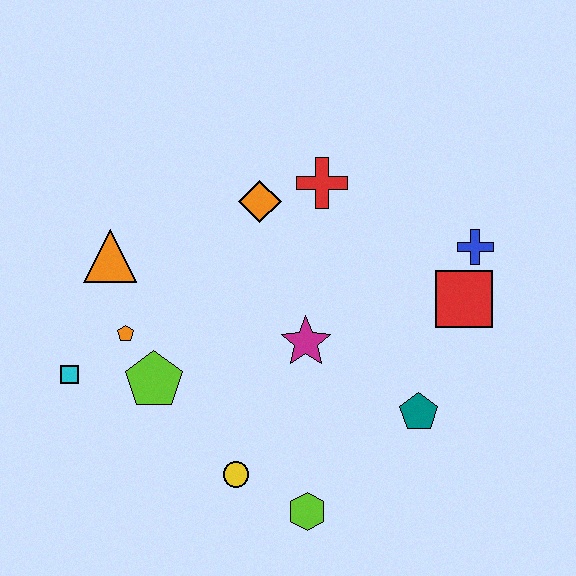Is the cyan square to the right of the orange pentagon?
No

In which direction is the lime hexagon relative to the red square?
The lime hexagon is below the red square.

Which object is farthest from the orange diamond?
The lime hexagon is farthest from the orange diamond.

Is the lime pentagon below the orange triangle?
Yes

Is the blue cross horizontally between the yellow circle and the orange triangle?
No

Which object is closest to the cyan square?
The orange pentagon is closest to the cyan square.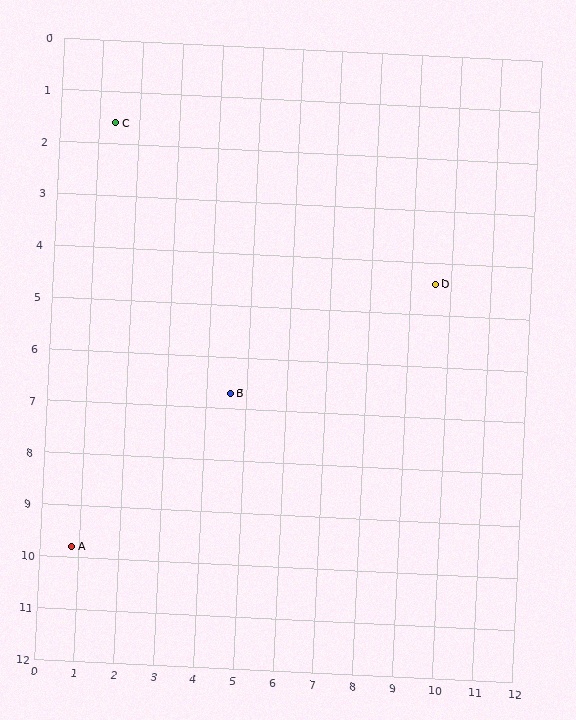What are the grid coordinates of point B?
Point B is at approximately (4.6, 6.7).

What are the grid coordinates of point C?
Point C is at approximately (1.4, 1.6).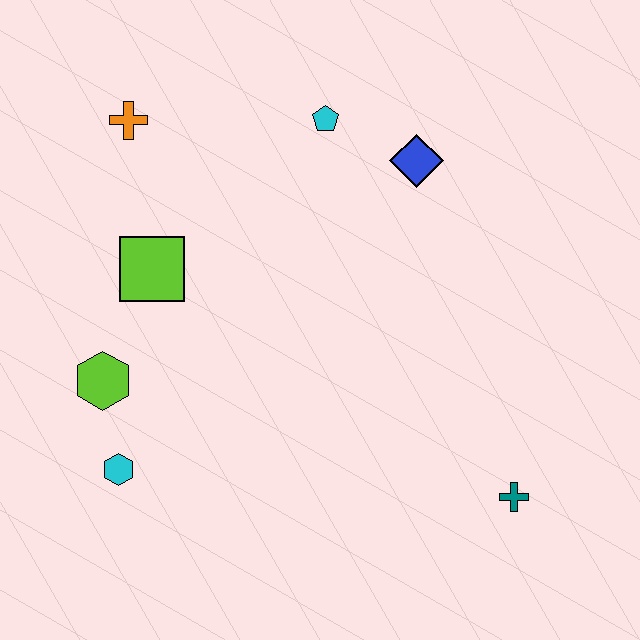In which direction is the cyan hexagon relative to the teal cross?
The cyan hexagon is to the left of the teal cross.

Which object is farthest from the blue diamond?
The cyan hexagon is farthest from the blue diamond.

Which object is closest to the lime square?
The lime hexagon is closest to the lime square.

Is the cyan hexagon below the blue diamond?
Yes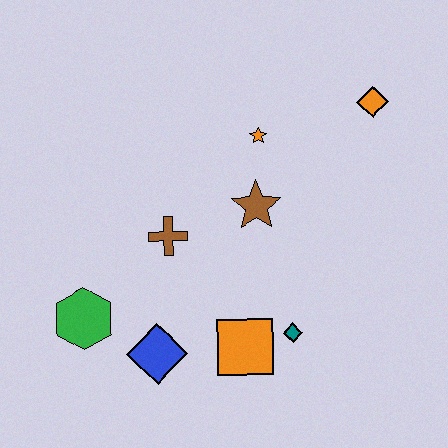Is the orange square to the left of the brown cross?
No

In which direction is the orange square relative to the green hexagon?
The orange square is to the right of the green hexagon.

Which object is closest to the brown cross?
The brown star is closest to the brown cross.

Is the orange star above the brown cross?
Yes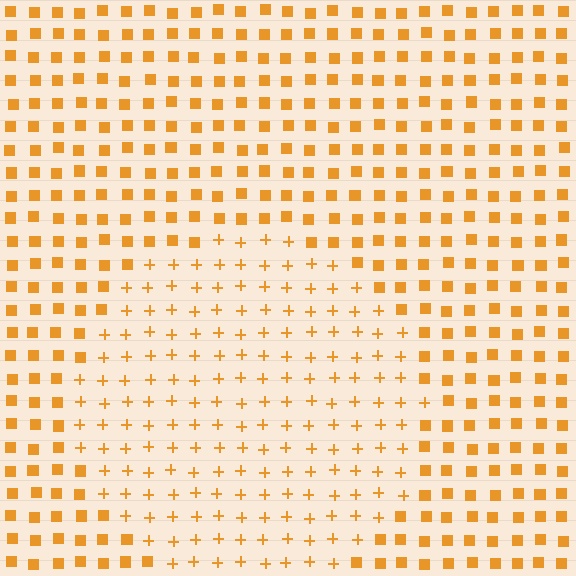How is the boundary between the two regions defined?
The boundary is defined by a change in element shape: plus signs inside vs. squares outside. All elements share the same color and spacing.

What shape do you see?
I see a circle.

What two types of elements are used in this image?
The image uses plus signs inside the circle region and squares outside it.